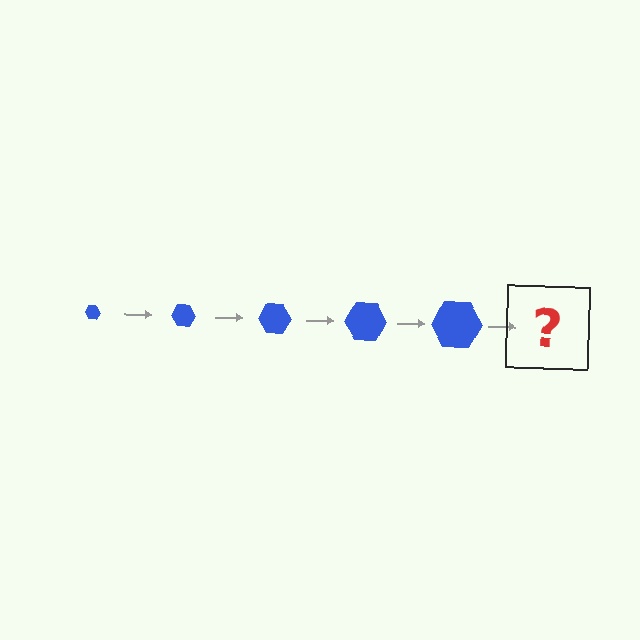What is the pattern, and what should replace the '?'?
The pattern is that the hexagon gets progressively larger each step. The '?' should be a blue hexagon, larger than the previous one.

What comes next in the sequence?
The next element should be a blue hexagon, larger than the previous one.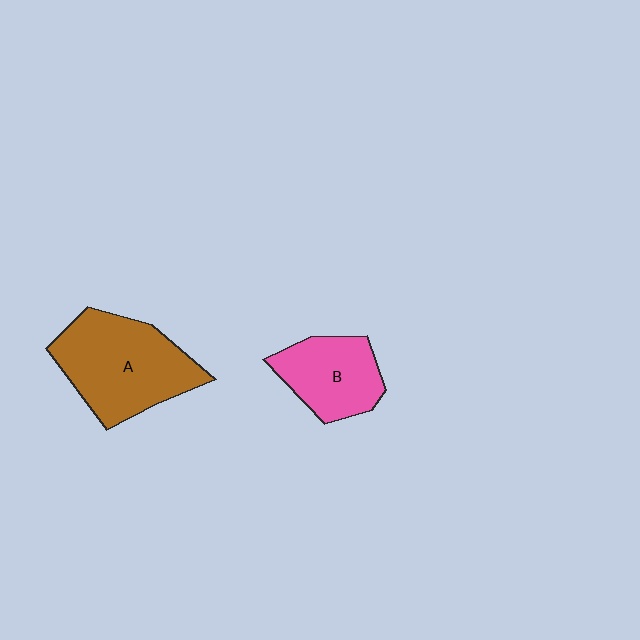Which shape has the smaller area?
Shape B (pink).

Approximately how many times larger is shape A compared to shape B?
Approximately 1.6 times.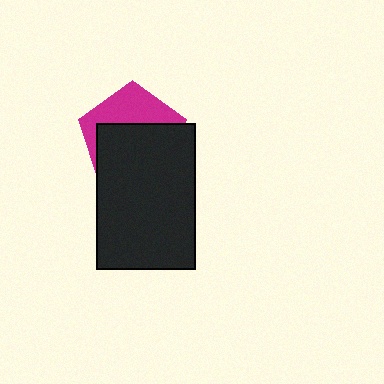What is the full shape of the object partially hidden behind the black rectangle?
The partially hidden object is a magenta pentagon.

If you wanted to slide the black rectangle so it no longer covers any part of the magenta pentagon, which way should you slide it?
Slide it down — that is the most direct way to separate the two shapes.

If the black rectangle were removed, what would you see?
You would see the complete magenta pentagon.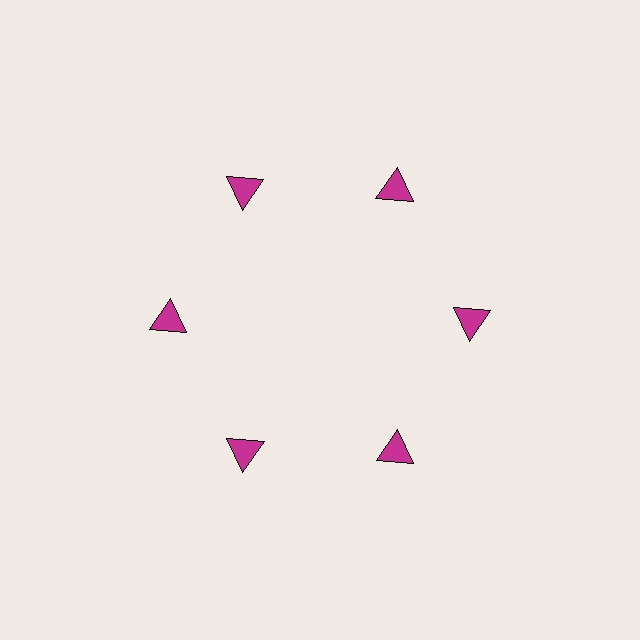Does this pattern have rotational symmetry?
Yes, this pattern has 6-fold rotational symmetry. It looks the same after rotating 60 degrees around the center.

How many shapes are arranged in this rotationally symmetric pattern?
There are 6 shapes, arranged in 6 groups of 1.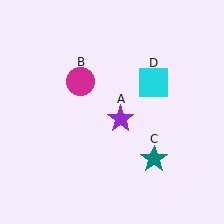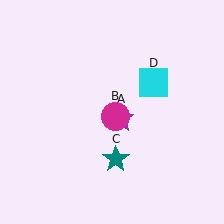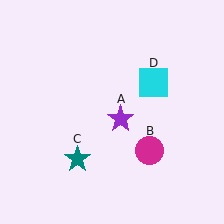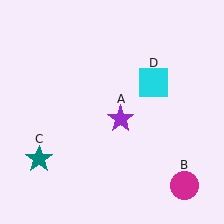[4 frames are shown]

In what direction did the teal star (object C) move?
The teal star (object C) moved left.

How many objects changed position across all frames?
2 objects changed position: magenta circle (object B), teal star (object C).